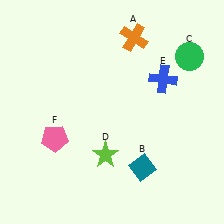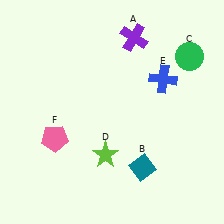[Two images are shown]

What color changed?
The cross (A) changed from orange in Image 1 to purple in Image 2.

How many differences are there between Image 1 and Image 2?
There is 1 difference between the two images.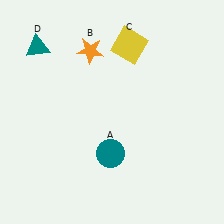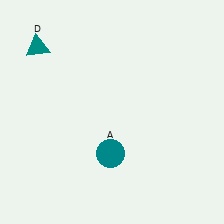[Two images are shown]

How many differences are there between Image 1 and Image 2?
There are 2 differences between the two images.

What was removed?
The orange star (B), the yellow square (C) were removed in Image 2.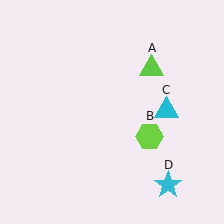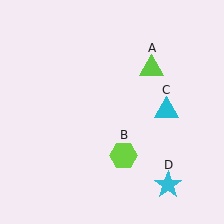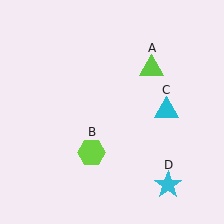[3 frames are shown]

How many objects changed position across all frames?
1 object changed position: lime hexagon (object B).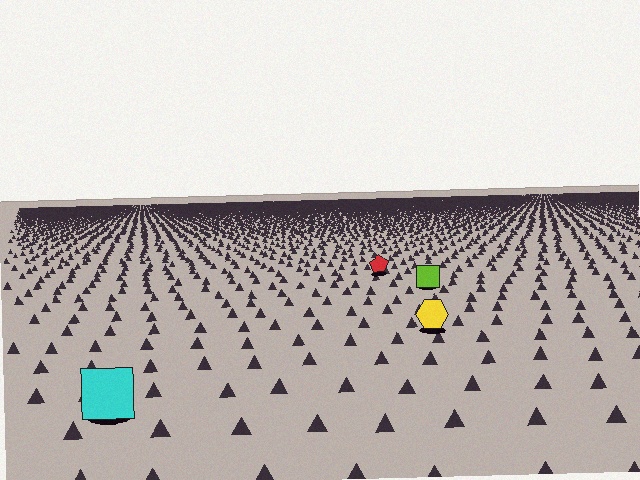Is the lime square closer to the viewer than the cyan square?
No. The cyan square is closer — you can tell from the texture gradient: the ground texture is coarser near it.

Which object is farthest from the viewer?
The red pentagon is farthest from the viewer. It appears smaller and the ground texture around it is denser.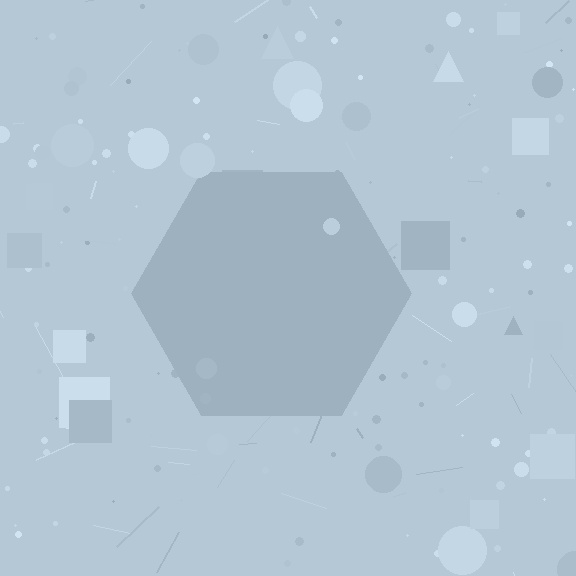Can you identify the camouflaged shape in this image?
The camouflaged shape is a hexagon.